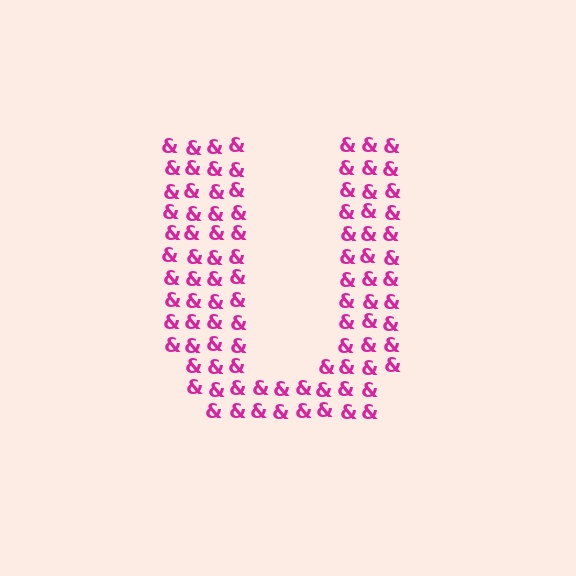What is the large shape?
The large shape is the letter U.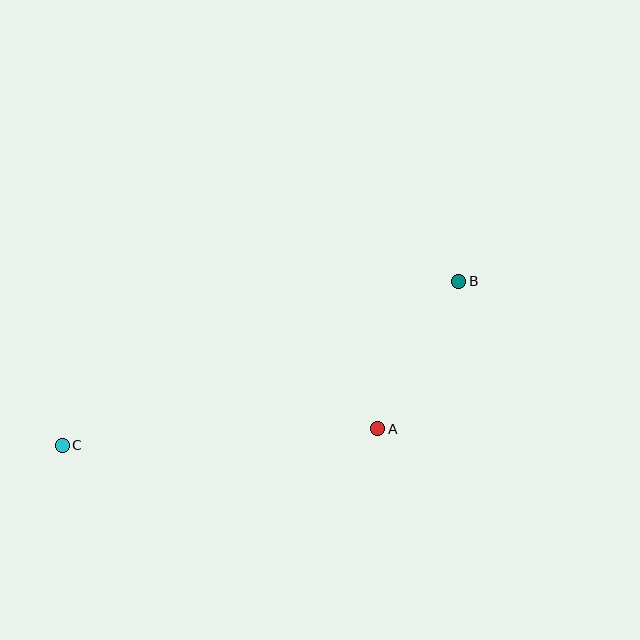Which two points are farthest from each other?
Points B and C are farthest from each other.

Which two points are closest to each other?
Points A and B are closest to each other.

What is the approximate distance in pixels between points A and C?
The distance between A and C is approximately 316 pixels.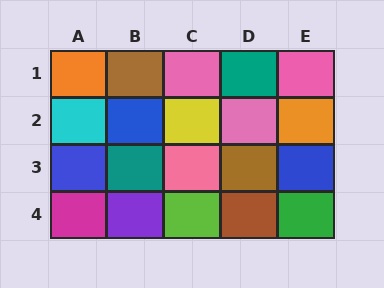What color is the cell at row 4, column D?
Brown.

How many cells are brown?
3 cells are brown.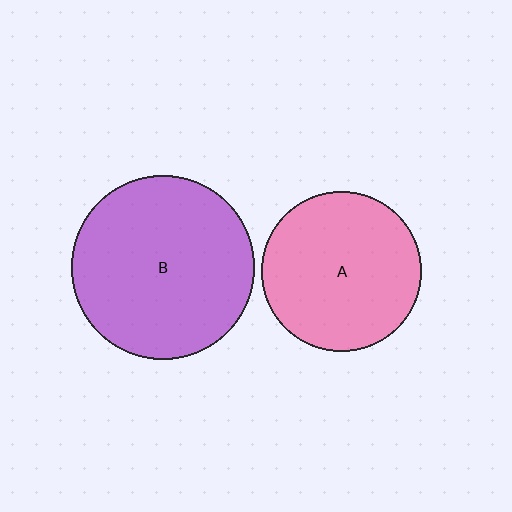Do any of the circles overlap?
No, none of the circles overlap.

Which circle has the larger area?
Circle B (purple).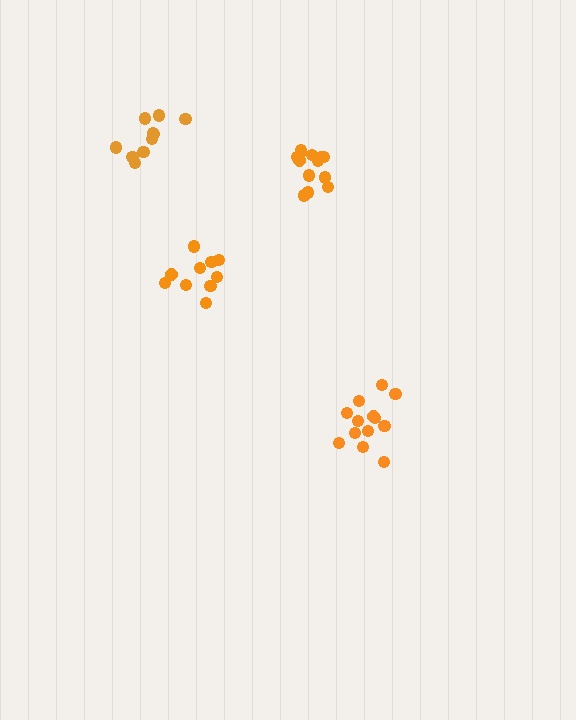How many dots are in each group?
Group 1: 10 dots, Group 2: 13 dots, Group 3: 13 dots, Group 4: 10 dots (46 total).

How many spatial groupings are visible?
There are 4 spatial groupings.